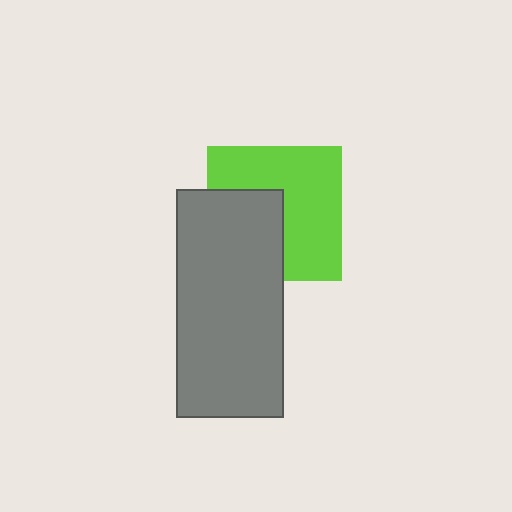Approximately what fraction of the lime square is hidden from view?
Roughly 38% of the lime square is hidden behind the gray rectangle.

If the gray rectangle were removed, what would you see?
You would see the complete lime square.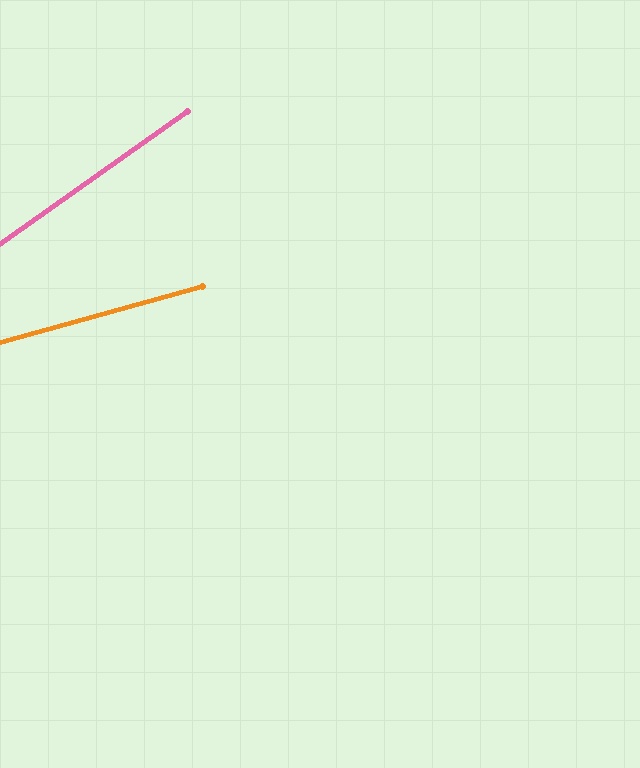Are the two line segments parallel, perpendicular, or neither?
Neither parallel nor perpendicular — they differ by about 20°.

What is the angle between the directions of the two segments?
Approximately 20 degrees.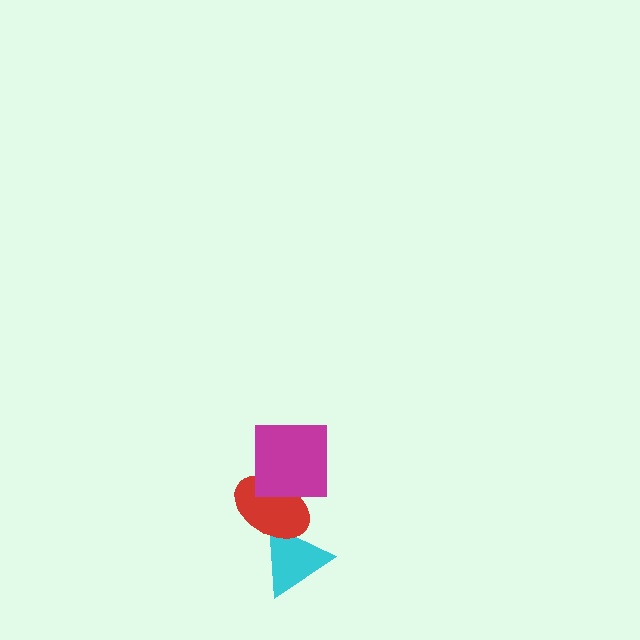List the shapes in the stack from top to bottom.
From top to bottom: the magenta square, the red ellipse, the cyan triangle.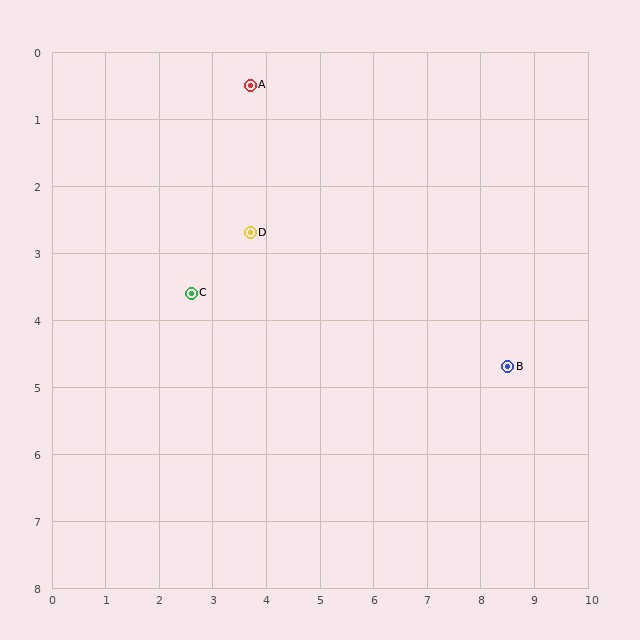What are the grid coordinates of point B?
Point B is at approximately (8.5, 4.7).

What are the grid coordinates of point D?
Point D is at approximately (3.7, 2.7).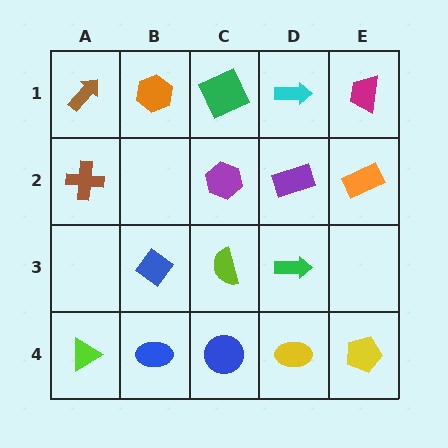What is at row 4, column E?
A yellow pentagon.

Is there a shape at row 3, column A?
No, that cell is empty.